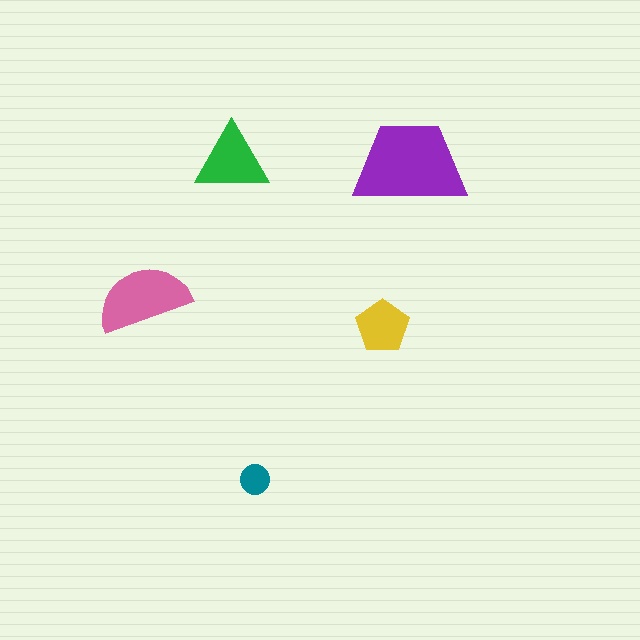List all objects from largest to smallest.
The purple trapezoid, the pink semicircle, the green triangle, the yellow pentagon, the teal circle.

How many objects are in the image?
There are 5 objects in the image.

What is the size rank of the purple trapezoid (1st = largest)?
1st.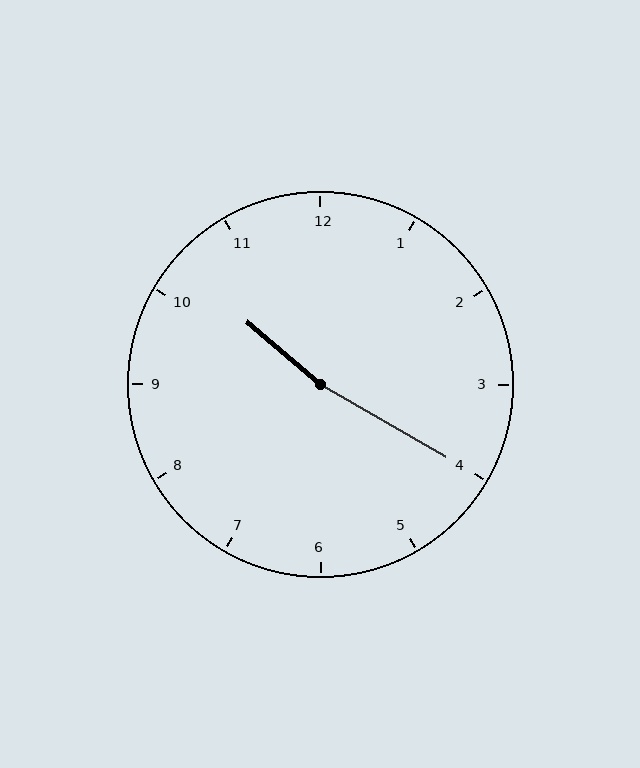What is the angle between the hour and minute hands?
Approximately 170 degrees.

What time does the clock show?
10:20.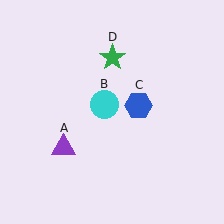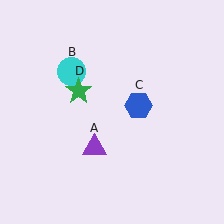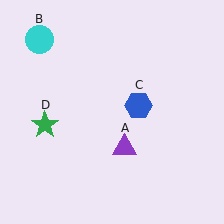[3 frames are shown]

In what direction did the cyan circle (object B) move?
The cyan circle (object B) moved up and to the left.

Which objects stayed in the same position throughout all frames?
Blue hexagon (object C) remained stationary.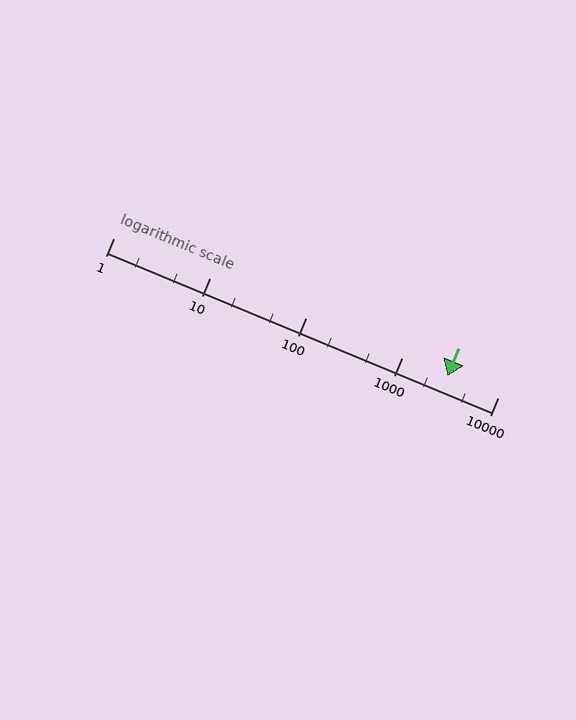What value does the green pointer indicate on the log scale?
The pointer indicates approximately 3000.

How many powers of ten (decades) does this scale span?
The scale spans 4 decades, from 1 to 10000.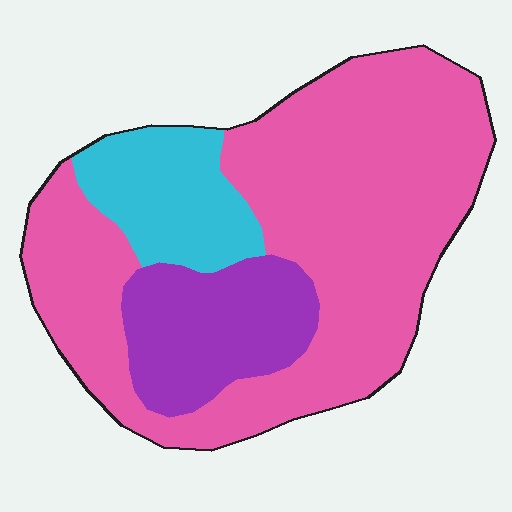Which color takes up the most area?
Pink, at roughly 65%.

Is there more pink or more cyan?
Pink.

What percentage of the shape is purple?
Purple covers 18% of the shape.